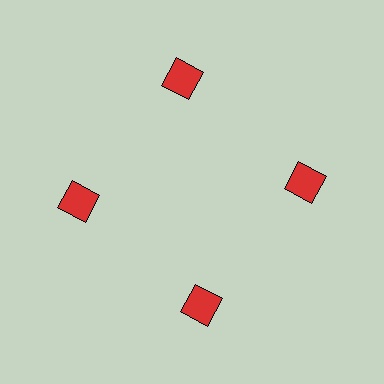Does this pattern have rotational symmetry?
Yes, this pattern has 4-fold rotational symmetry. It looks the same after rotating 90 degrees around the center.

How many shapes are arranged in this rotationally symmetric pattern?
There are 4 shapes, arranged in 4 groups of 1.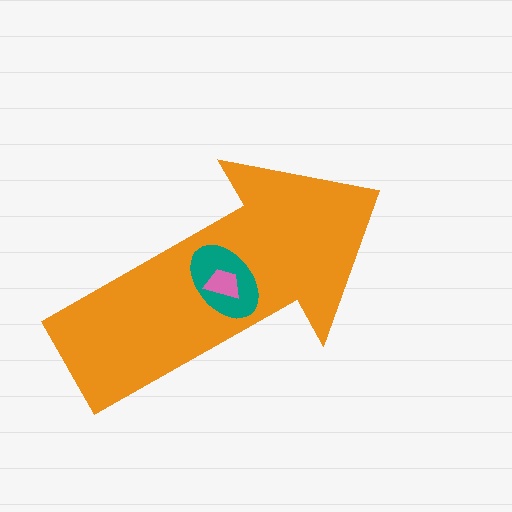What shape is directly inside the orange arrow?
The teal ellipse.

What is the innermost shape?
The pink trapezoid.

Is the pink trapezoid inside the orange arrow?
Yes.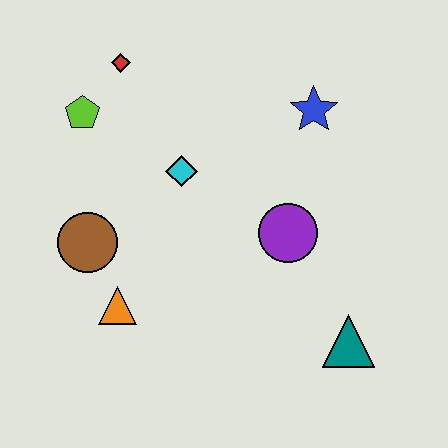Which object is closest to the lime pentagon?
The red diamond is closest to the lime pentagon.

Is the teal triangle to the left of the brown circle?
No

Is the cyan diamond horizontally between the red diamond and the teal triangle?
Yes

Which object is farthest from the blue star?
The orange triangle is farthest from the blue star.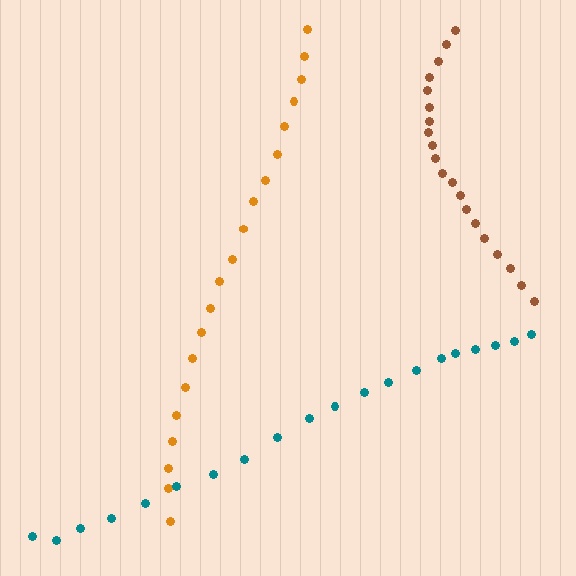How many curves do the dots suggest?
There are 3 distinct paths.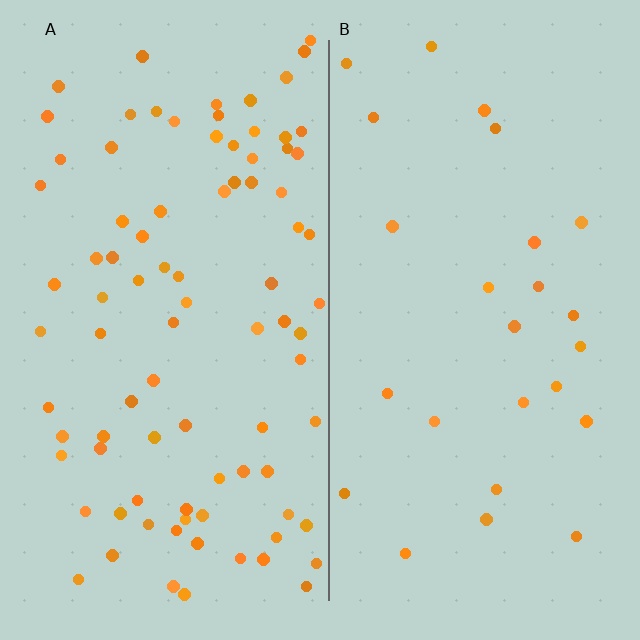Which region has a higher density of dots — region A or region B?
A (the left).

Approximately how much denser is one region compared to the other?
Approximately 3.4× — region A over region B.